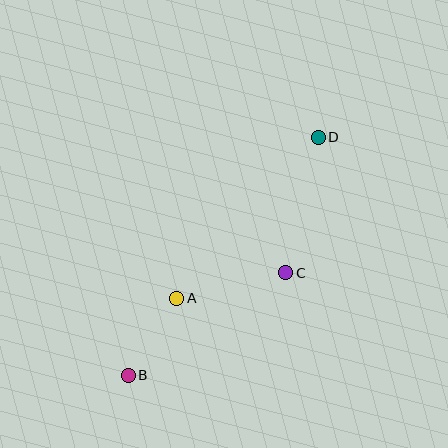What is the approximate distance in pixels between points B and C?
The distance between B and C is approximately 188 pixels.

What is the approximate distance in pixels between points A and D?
The distance between A and D is approximately 214 pixels.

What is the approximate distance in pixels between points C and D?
The distance between C and D is approximately 140 pixels.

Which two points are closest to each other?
Points A and B are closest to each other.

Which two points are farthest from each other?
Points B and D are farthest from each other.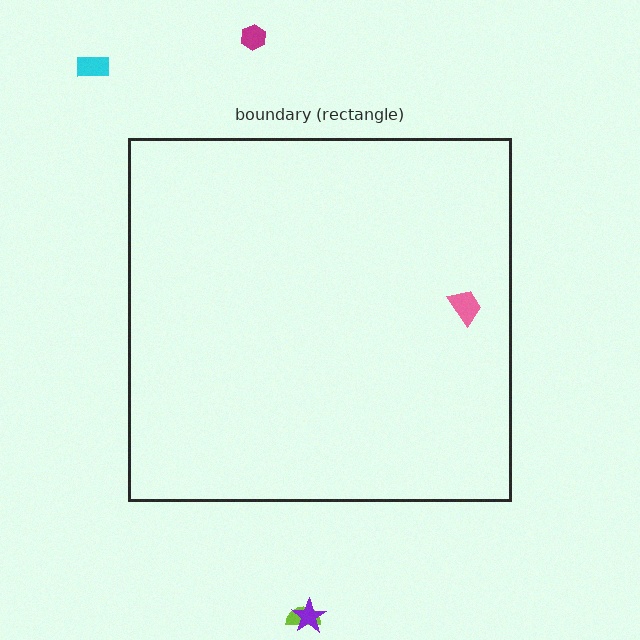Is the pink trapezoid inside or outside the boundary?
Inside.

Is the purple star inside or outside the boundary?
Outside.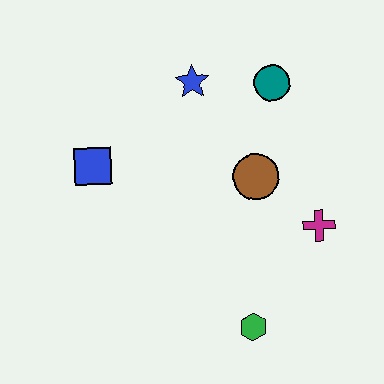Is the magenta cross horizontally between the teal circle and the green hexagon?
No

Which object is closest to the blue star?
The teal circle is closest to the blue star.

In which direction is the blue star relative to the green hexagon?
The blue star is above the green hexagon.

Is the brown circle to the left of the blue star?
No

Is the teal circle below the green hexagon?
No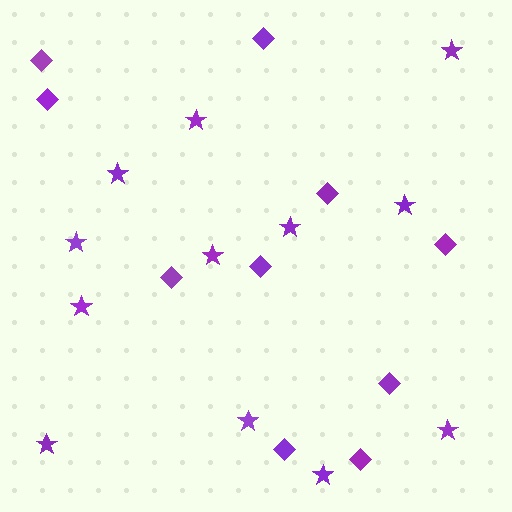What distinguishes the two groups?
There are 2 groups: one group of stars (12) and one group of diamonds (10).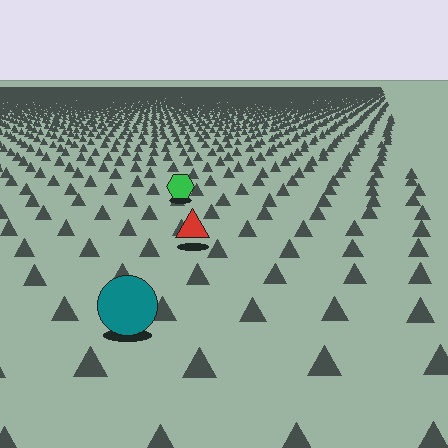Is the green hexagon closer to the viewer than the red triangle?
No. The red triangle is closer — you can tell from the texture gradient: the ground texture is coarser near it.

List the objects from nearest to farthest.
From nearest to farthest: the teal circle, the red triangle, the green hexagon.